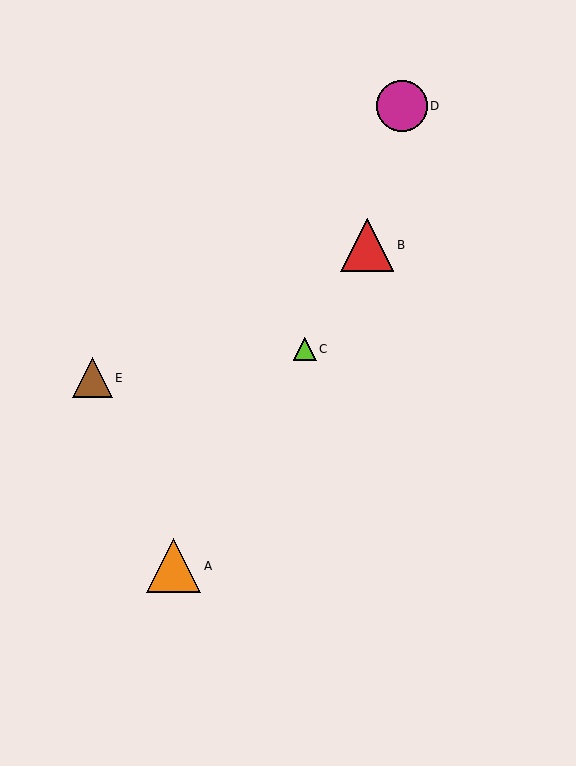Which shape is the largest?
The orange triangle (labeled A) is the largest.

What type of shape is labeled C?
Shape C is a lime triangle.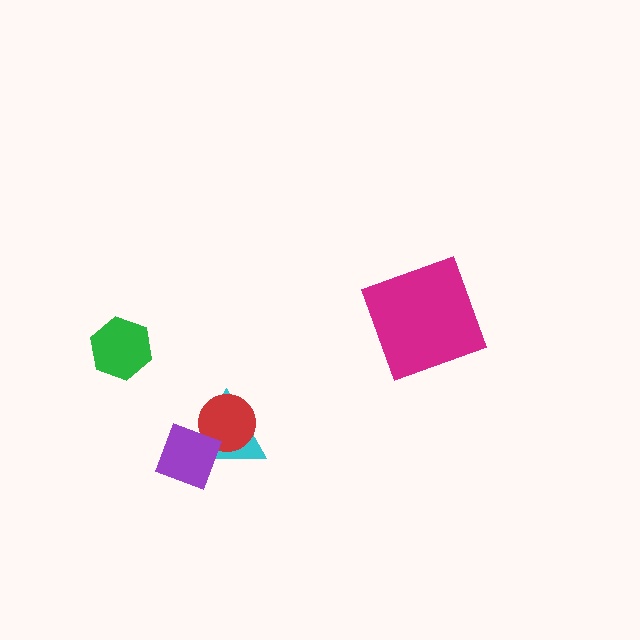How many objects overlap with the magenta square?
0 objects overlap with the magenta square.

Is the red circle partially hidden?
Yes, it is partially covered by another shape.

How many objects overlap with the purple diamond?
2 objects overlap with the purple diamond.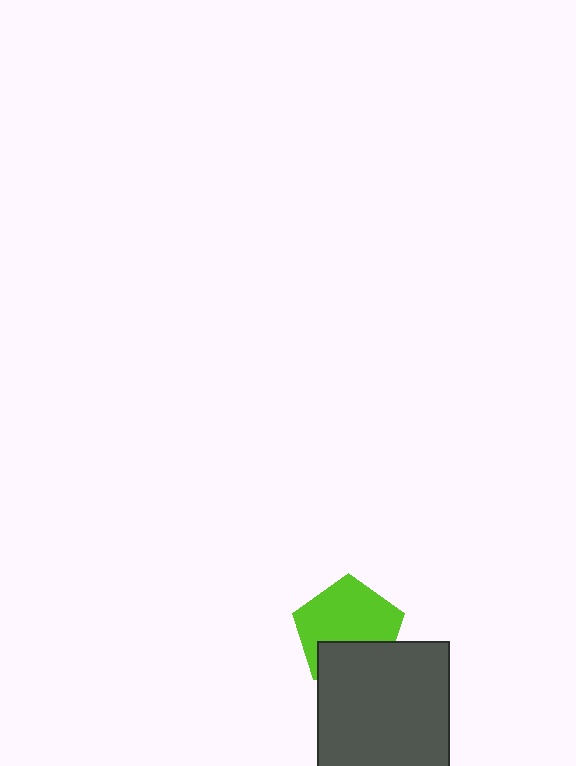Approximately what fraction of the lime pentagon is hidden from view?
Roughly 33% of the lime pentagon is hidden behind the dark gray rectangle.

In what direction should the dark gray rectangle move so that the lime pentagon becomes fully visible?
The dark gray rectangle should move down. That is the shortest direction to clear the overlap and leave the lime pentagon fully visible.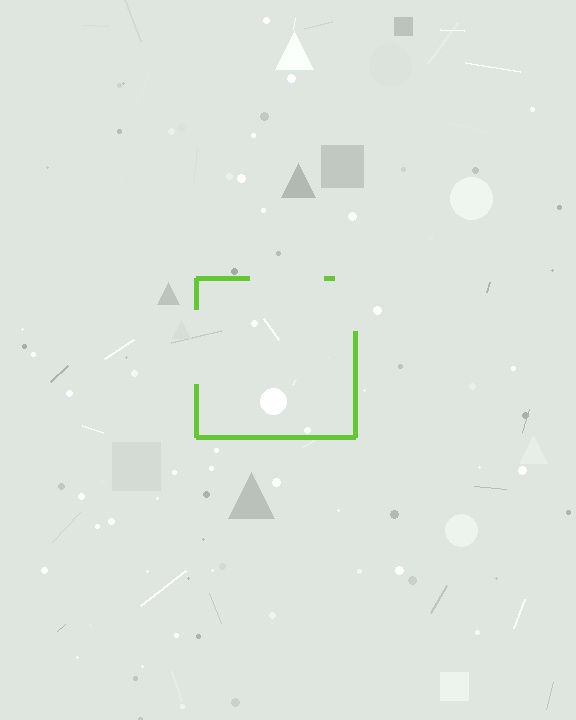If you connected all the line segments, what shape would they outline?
They would outline a square.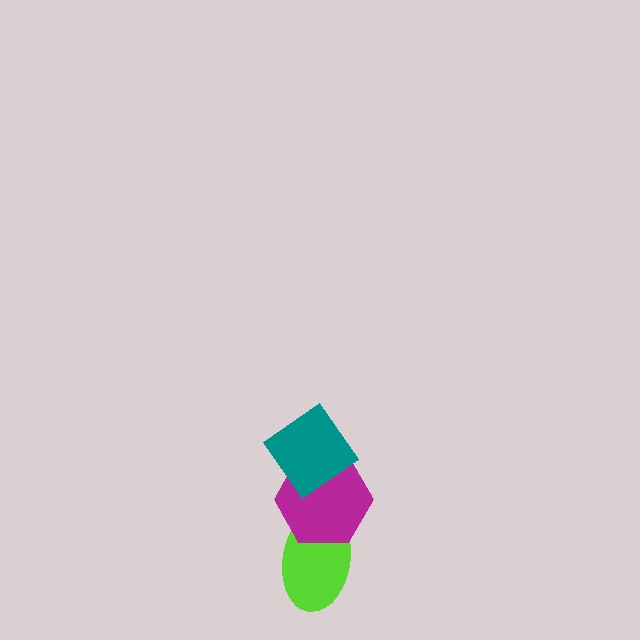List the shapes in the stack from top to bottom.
From top to bottom: the teal diamond, the magenta hexagon, the lime ellipse.